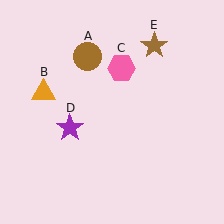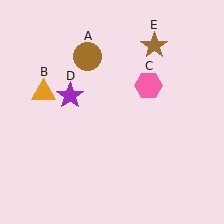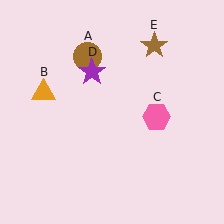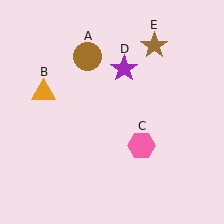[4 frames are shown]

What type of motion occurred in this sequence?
The pink hexagon (object C), purple star (object D) rotated clockwise around the center of the scene.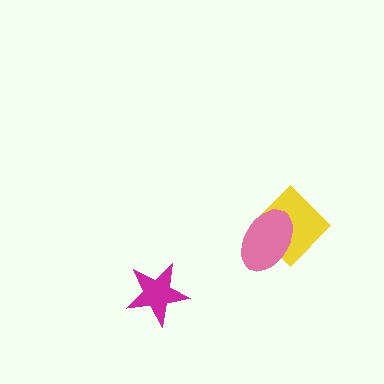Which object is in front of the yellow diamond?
The pink ellipse is in front of the yellow diamond.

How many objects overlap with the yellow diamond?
1 object overlaps with the yellow diamond.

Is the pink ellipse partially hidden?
No, no other shape covers it.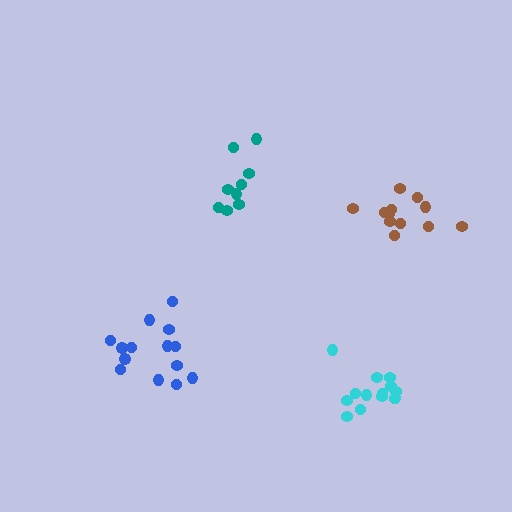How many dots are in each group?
Group 1: 9 dots, Group 2: 14 dots, Group 3: 12 dots, Group 4: 14 dots (49 total).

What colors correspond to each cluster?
The clusters are colored: teal, blue, brown, cyan.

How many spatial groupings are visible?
There are 4 spatial groupings.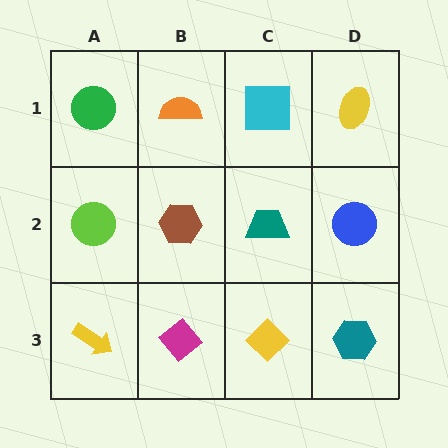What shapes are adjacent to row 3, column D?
A blue circle (row 2, column D), a yellow diamond (row 3, column C).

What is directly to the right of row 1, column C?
A yellow ellipse.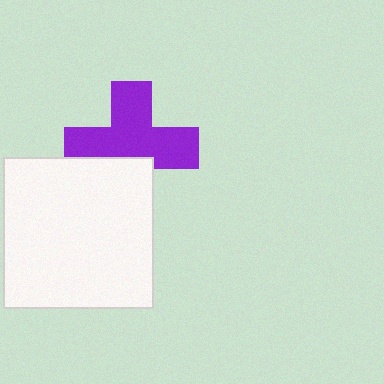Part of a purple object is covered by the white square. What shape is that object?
It is a cross.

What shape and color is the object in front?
The object in front is a white square.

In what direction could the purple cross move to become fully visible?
The purple cross could move up. That would shift it out from behind the white square entirely.